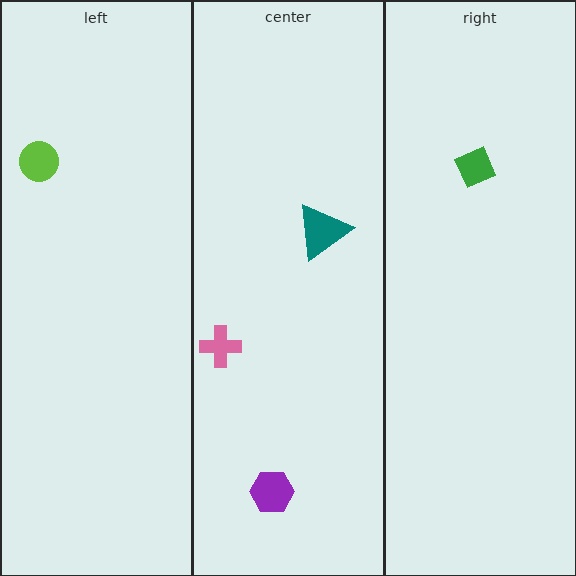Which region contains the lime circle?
The left region.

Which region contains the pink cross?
The center region.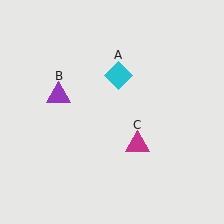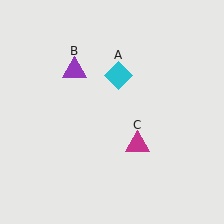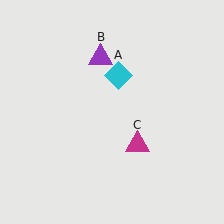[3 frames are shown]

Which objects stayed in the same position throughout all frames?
Cyan diamond (object A) and magenta triangle (object C) remained stationary.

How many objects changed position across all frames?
1 object changed position: purple triangle (object B).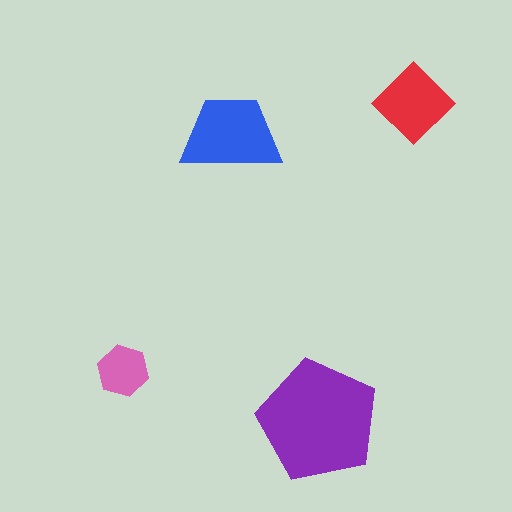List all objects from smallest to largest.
The pink hexagon, the red diamond, the blue trapezoid, the purple pentagon.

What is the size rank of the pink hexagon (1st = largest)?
4th.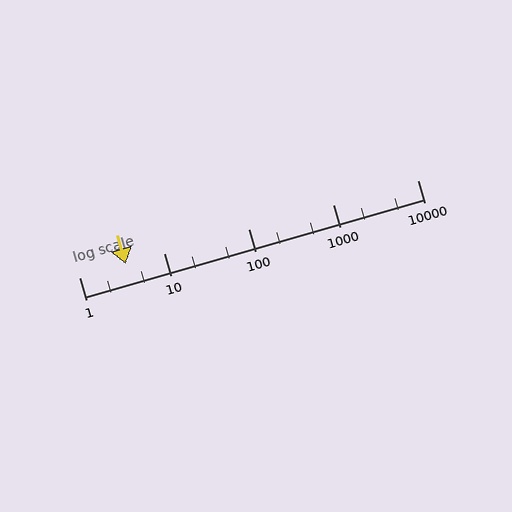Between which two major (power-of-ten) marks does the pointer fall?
The pointer is between 1 and 10.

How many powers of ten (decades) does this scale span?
The scale spans 4 decades, from 1 to 10000.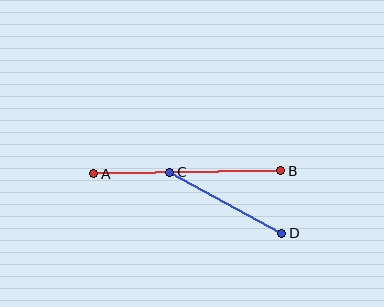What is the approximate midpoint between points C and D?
The midpoint is at approximately (226, 203) pixels.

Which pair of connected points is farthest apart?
Points A and B are farthest apart.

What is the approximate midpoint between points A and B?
The midpoint is at approximately (187, 172) pixels.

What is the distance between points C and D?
The distance is approximately 127 pixels.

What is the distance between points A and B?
The distance is approximately 187 pixels.